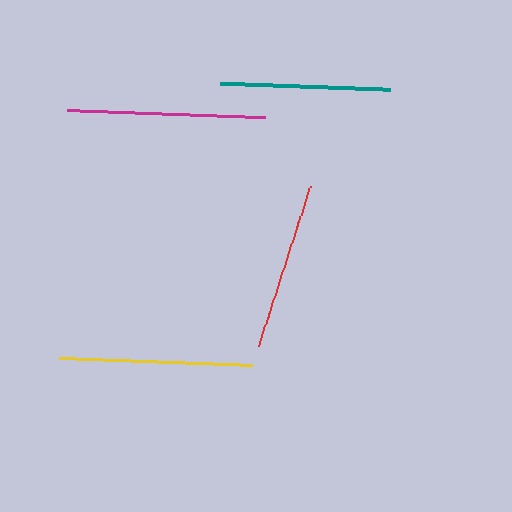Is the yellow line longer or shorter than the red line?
The yellow line is longer than the red line.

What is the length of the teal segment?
The teal segment is approximately 171 pixels long.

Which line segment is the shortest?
The red line is the shortest at approximately 168 pixels.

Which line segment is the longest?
The magenta line is the longest at approximately 198 pixels.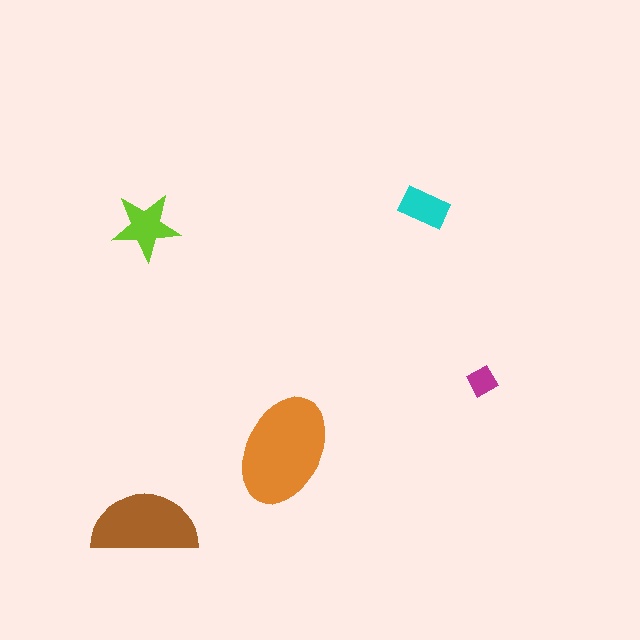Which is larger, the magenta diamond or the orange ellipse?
The orange ellipse.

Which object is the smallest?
The magenta diamond.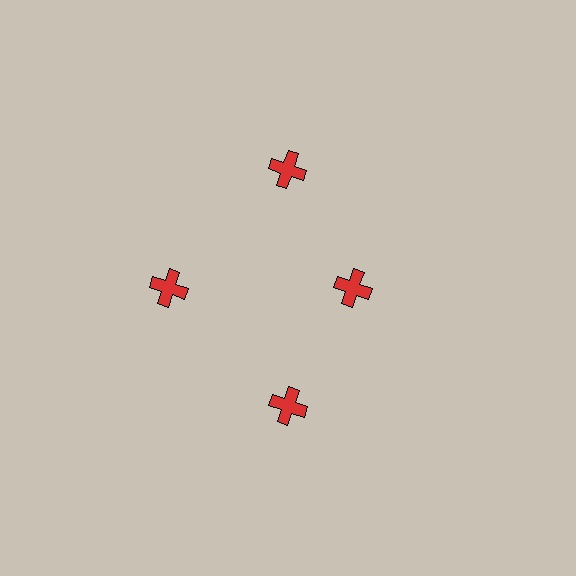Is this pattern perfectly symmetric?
No. The 4 red crosses are arranged in a ring, but one element near the 3 o'clock position is pulled inward toward the center, breaking the 4-fold rotational symmetry.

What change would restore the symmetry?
The symmetry would be restored by moving it outward, back onto the ring so that all 4 crosses sit at equal angles and equal distance from the center.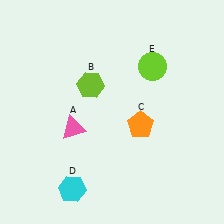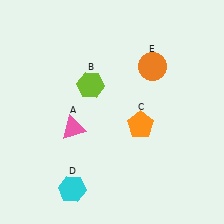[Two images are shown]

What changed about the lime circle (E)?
In Image 1, E is lime. In Image 2, it changed to orange.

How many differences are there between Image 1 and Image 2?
There is 1 difference between the two images.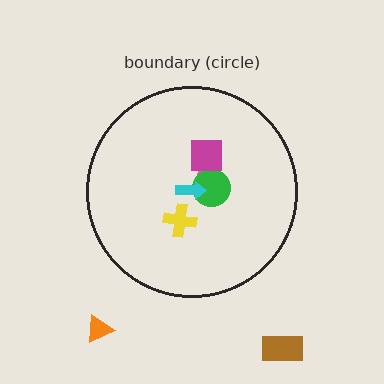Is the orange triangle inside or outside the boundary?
Outside.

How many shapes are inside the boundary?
5 inside, 2 outside.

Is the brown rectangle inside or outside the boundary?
Outside.